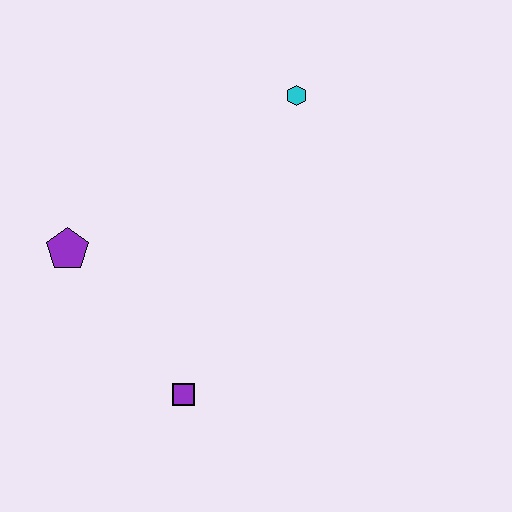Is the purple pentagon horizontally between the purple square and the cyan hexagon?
No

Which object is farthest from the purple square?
The cyan hexagon is farthest from the purple square.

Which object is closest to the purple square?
The purple pentagon is closest to the purple square.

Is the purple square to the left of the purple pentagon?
No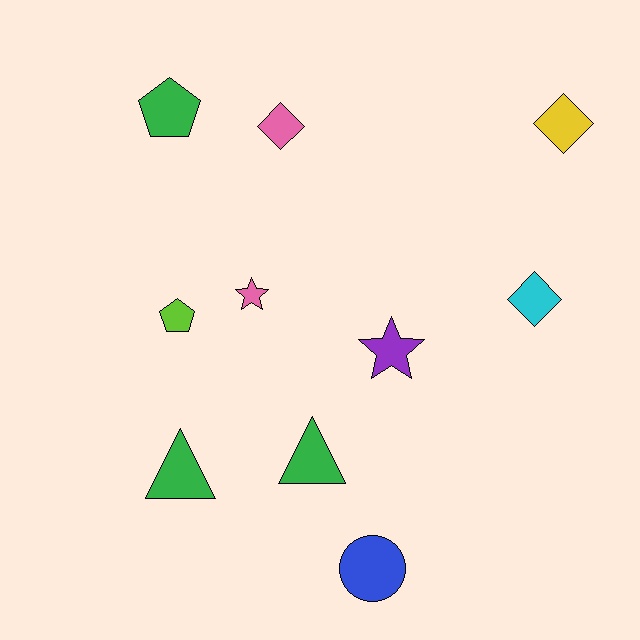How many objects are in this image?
There are 10 objects.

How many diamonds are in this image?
There are 3 diamonds.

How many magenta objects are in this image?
There are no magenta objects.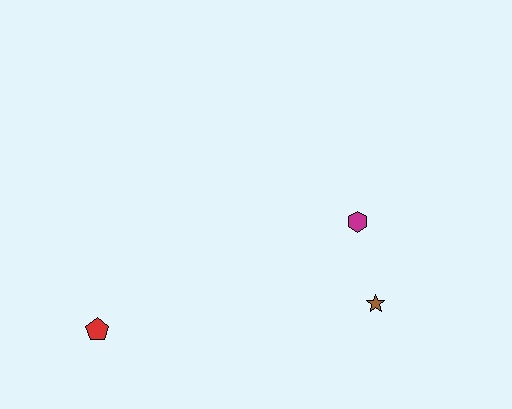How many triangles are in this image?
There are no triangles.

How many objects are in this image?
There are 3 objects.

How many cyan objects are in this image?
There are no cyan objects.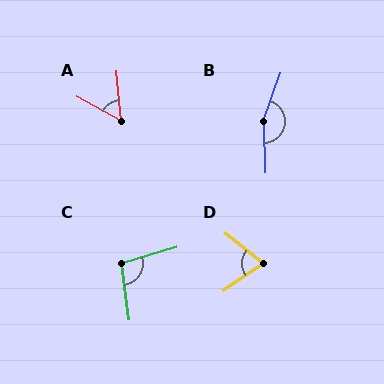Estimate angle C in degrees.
Approximately 99 degrees.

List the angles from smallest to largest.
A (57°), D (72°), C (99°), B (159°).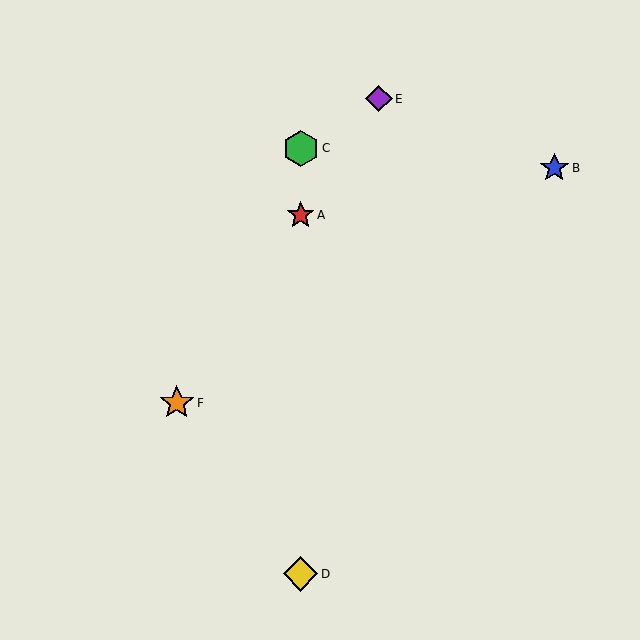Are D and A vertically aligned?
Yes, both are at x≈301.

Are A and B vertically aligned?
No, A is at x≈301 and B is at x≈554.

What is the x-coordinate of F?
Object F is at x≈177.